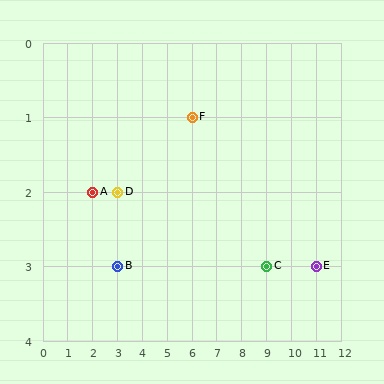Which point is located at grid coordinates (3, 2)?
Point D is at (3, 2).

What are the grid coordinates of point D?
Point D is at grid coordinates (3, 2).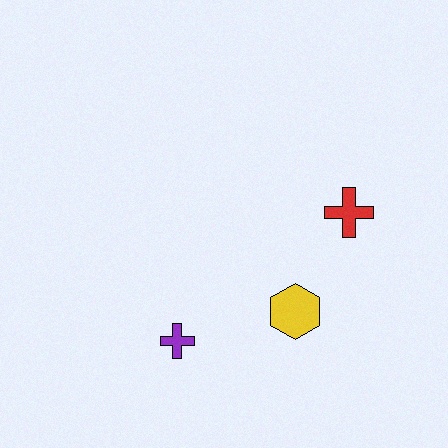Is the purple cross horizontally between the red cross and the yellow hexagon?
No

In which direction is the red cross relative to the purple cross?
The red cross is to the right of the purple cross.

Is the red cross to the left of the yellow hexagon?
No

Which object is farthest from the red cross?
The purple cross is farthest from the red cross.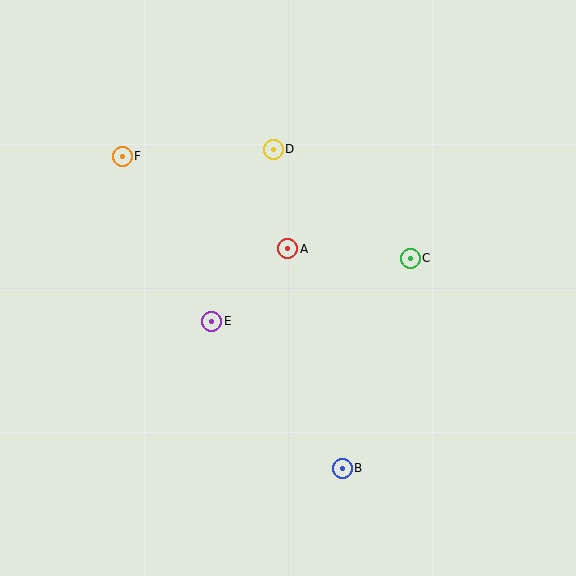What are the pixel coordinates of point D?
Point D is at (273, 149).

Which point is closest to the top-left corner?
Point F is closest to the top-left corner.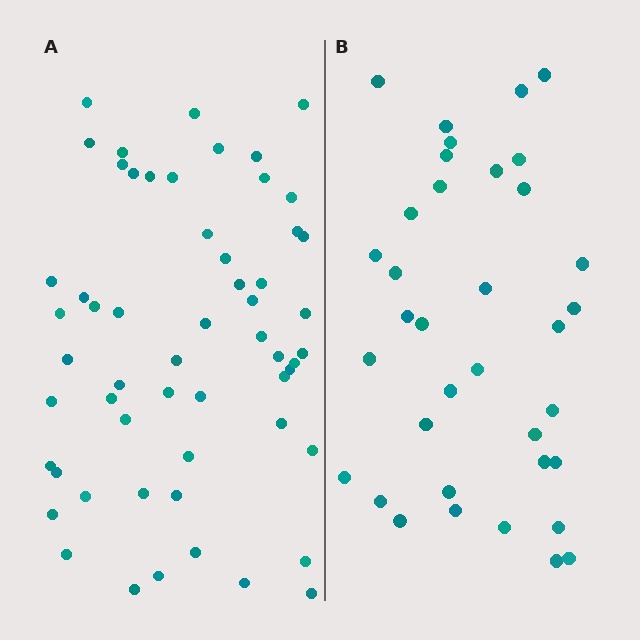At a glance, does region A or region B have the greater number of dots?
Region A (the left region) has more dots.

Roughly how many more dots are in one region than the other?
Region A has approximately 20 more dots than region B.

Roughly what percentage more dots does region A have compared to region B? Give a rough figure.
About 60% more.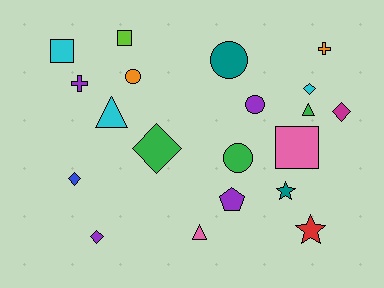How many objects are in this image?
There are 20 objects.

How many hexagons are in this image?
There are no hexagons.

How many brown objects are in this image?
There are no brown objects.